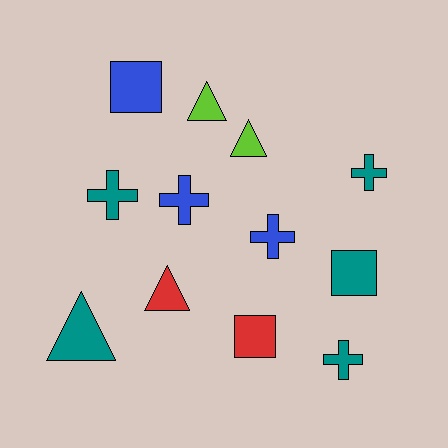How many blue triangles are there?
There are no blue triangles.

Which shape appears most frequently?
Cross, with 5 objects.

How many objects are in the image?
There are 12 objects.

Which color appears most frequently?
Teal, with 5 objects.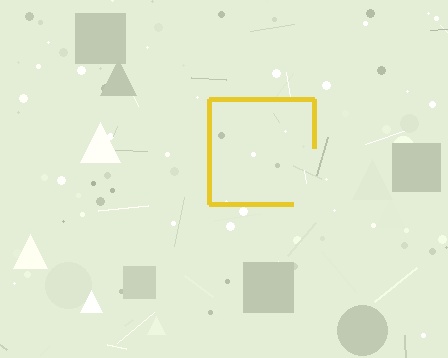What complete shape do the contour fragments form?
The contour fragments form a square.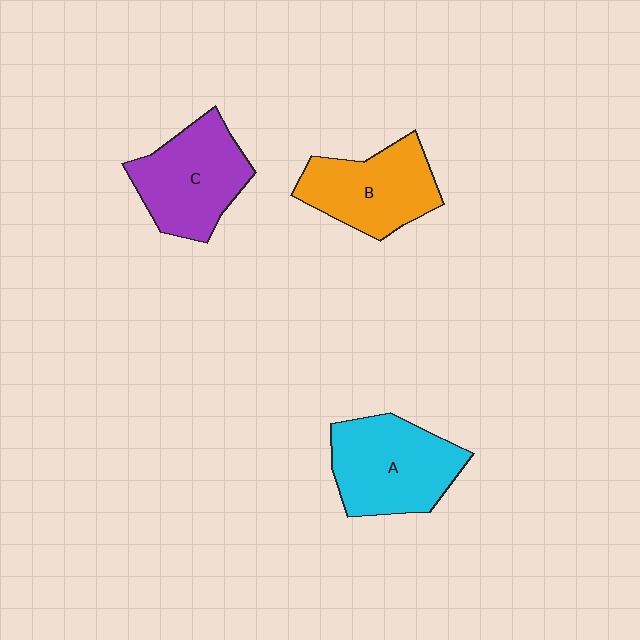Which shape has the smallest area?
Shape B (orange).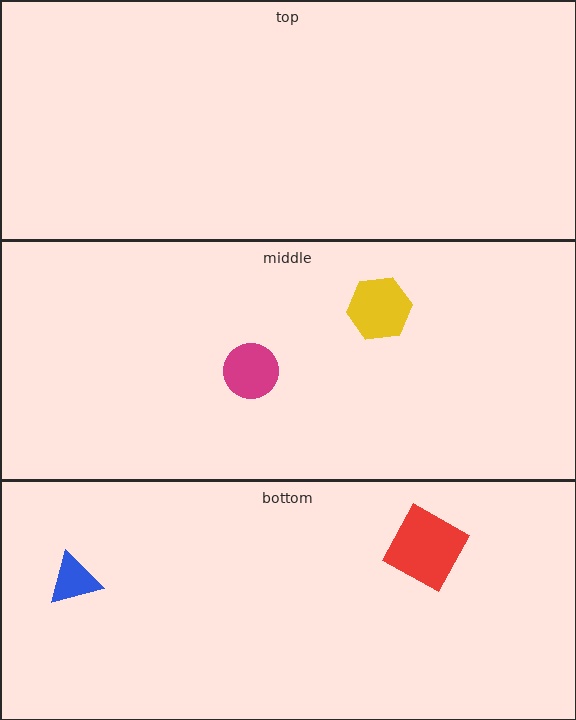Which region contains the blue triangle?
The bottom region.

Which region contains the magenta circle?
The middle region.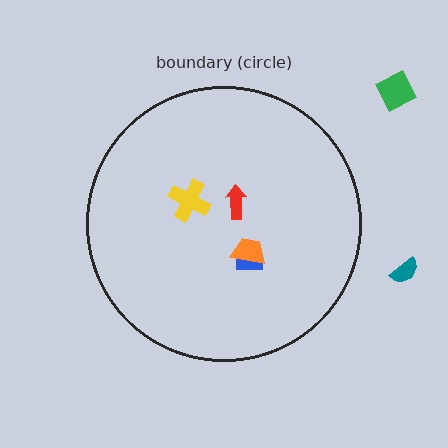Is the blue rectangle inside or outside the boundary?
Inside.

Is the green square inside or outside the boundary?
Outside.